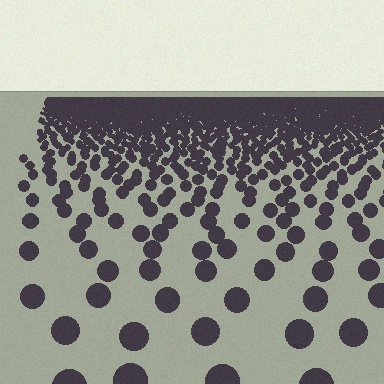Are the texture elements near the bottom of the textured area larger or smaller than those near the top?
Larger. Near the bottom, elements are closer to the viewer and appear at a bigger on-screen size.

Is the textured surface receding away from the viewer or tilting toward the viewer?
The surface is receding away from the viewer. Texture elements get smaller and denser toward the top.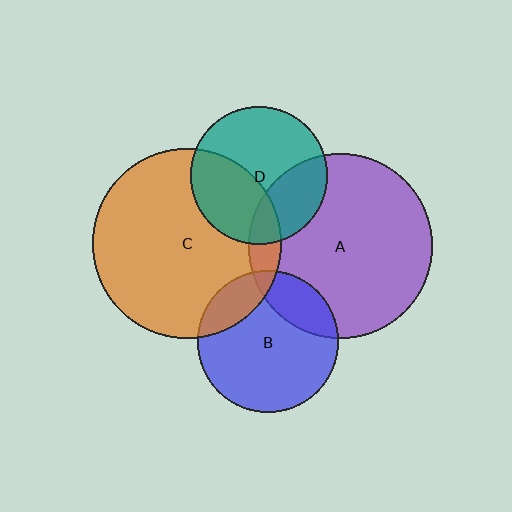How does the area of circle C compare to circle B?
Approximately 1.8 times.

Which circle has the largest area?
Circle C (orange).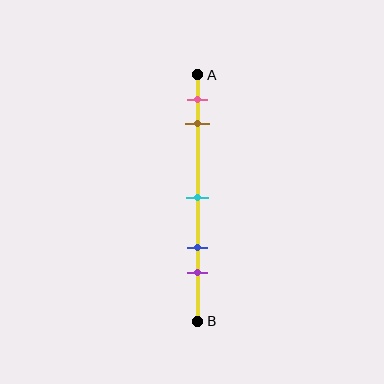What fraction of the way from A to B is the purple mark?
The purple mark is approximately 80% (0.8) of the way from A to B.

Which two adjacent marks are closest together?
The pink and brown marks are the closest adjacent pair.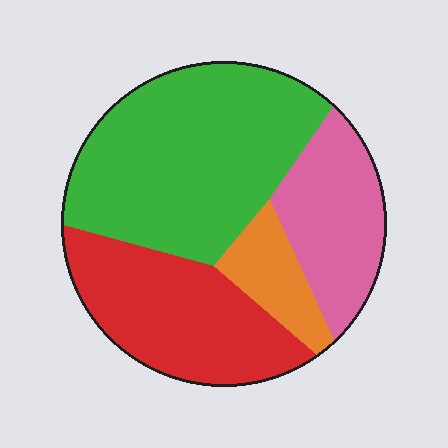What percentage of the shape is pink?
Pink takes up about one fifth (1/5) of the shape.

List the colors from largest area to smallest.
From largest to smallest: green, red, pink, orange.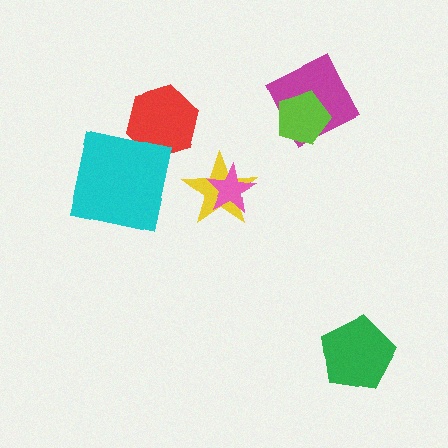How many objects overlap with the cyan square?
1 object overlaps with the cyan square.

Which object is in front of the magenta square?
The lime pentagon is in front of the magenta square.